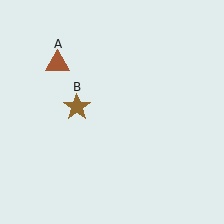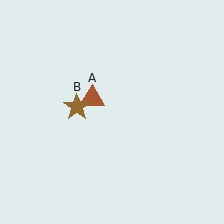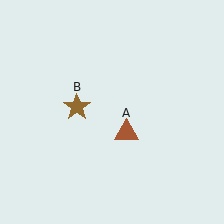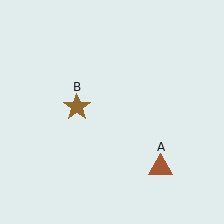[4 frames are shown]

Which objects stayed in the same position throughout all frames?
Brown star (object B) remained stationary.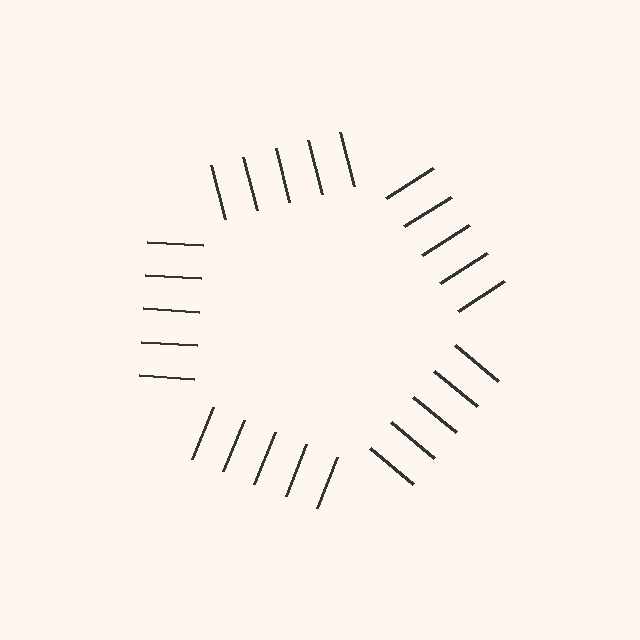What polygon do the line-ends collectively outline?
An illusory pentagon — the line segments terminate on its edges but no continuous stroke is drawn.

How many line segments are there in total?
25 — 5 along each of the 5 edges.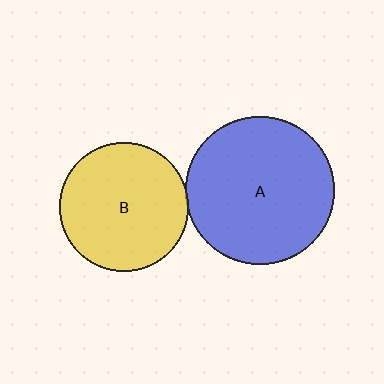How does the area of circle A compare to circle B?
Approximately 1.3 times.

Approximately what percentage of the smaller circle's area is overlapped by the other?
Approximately 5%.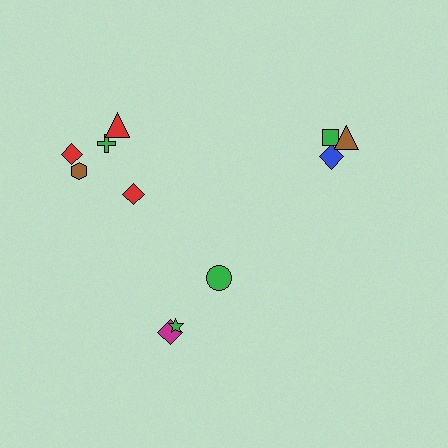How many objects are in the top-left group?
There are 5 objects.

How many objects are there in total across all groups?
There are 11 objects.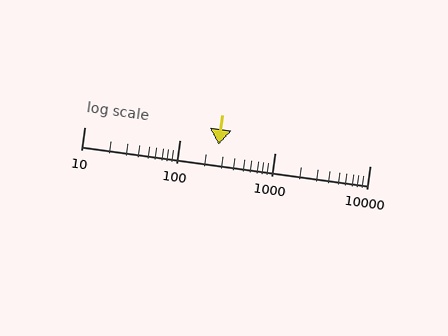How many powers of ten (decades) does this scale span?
The scale spans 3 decades, from 10 to 10000.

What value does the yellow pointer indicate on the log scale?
The pointer indicates approximately 260.